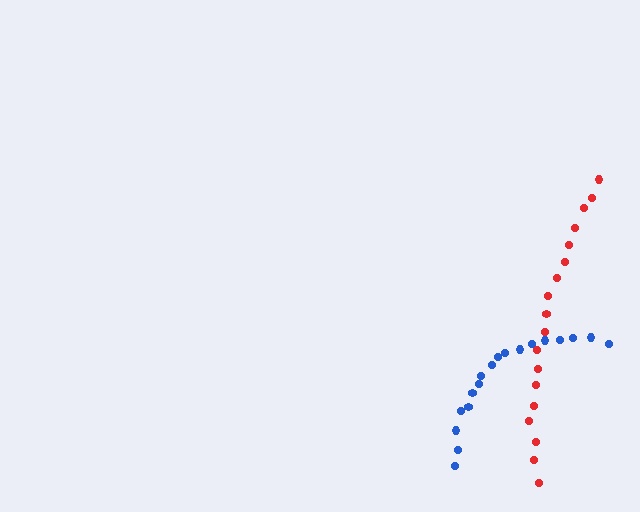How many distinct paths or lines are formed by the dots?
There are 2 distinct paths.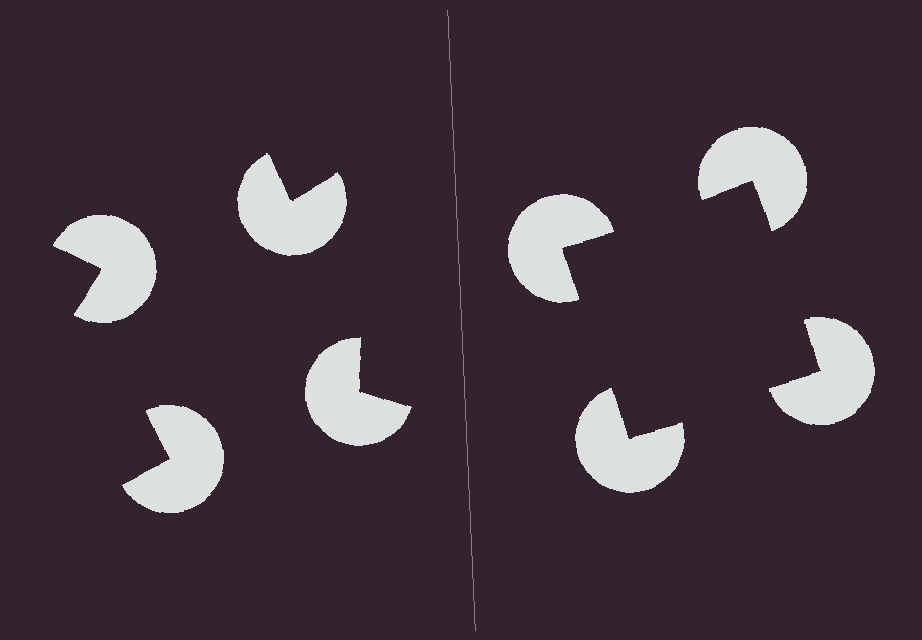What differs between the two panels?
The pac-man discs are positioned identically on both sides; only the wedge orientations differ. On the right they align to a square; on the left they are misaligned.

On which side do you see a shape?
An illusory square appears on the right side. On the left side the wedge cuts are rotated, so no coherent shape forms.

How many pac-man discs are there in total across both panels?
8 — 4 on each side.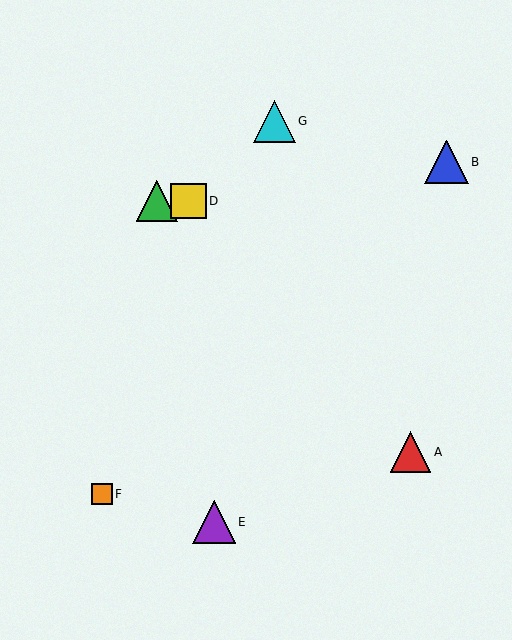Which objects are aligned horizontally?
Objects C, D are aligned horizontally.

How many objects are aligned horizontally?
2 objects (C, D) are aligned horizontally.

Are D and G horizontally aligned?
No, D is at y≈201 and G is at y≈121.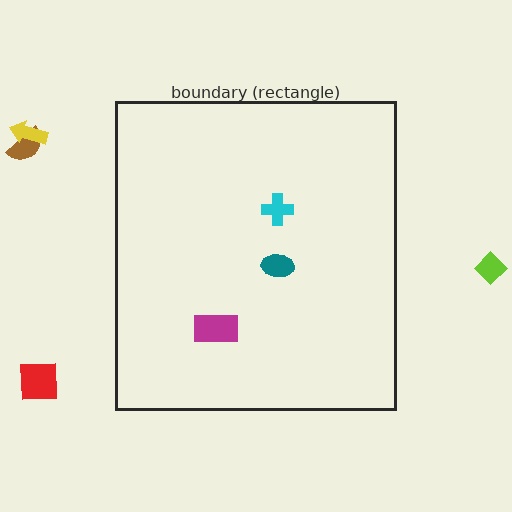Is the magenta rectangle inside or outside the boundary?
Inside.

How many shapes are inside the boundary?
3 inside, 4 outside.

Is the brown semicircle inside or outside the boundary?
Outside.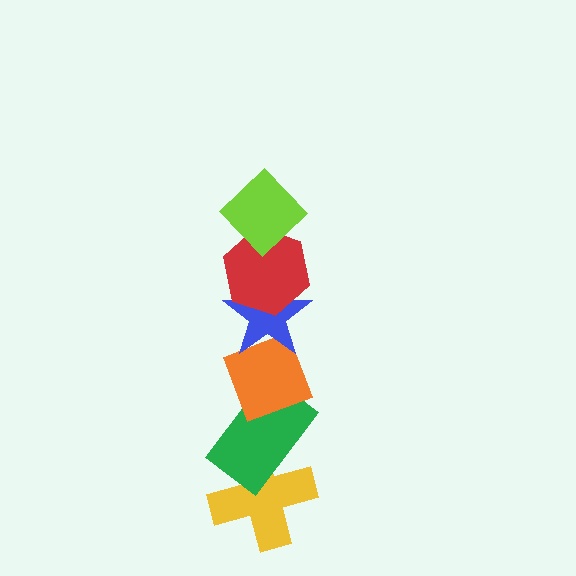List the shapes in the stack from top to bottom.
From top to bottom: the lime diamond, the red hexagon, the blue star, the orange diamond, the green rectangle, the yellow cross.